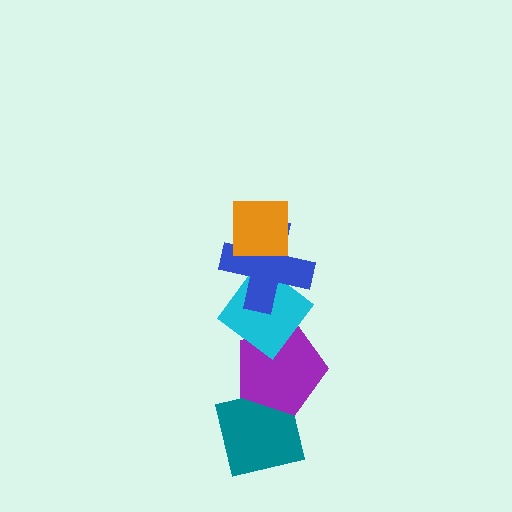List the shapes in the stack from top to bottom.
From top to bottom: the orange square, the blue cross, the cyan diamond, the purple pentagon, the teal square.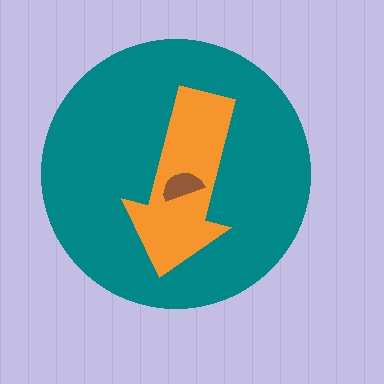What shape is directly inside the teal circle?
The orange arrow.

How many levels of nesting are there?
3.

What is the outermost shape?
The teal circle.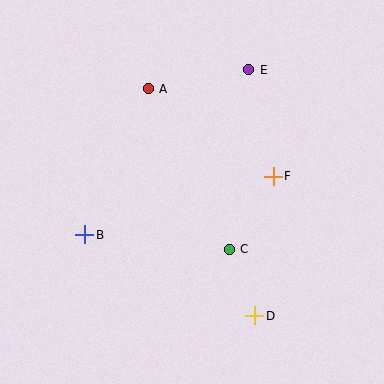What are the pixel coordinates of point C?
Point C is at (229, 249).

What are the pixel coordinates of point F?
Point F is at (273, 176).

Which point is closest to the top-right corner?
Point E is closest to the top-right corner.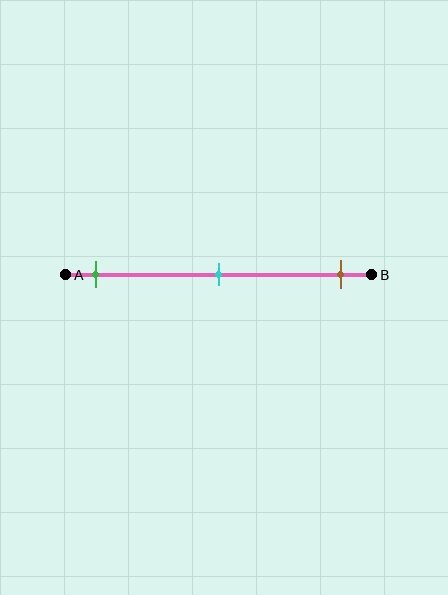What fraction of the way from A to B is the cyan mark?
The cyan mark is approximately 50% (0.5) of the way from A to B.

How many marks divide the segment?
There are 3 marks dividing the segment.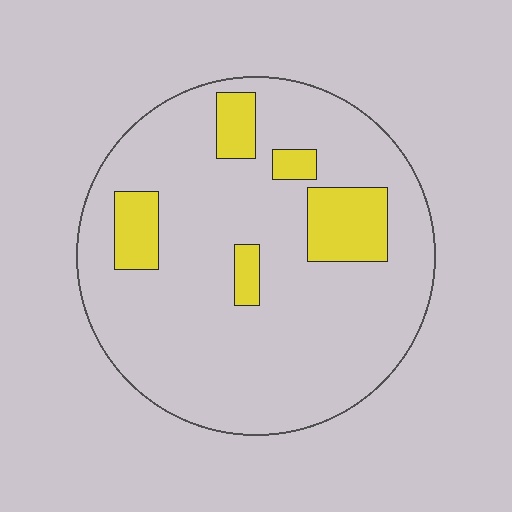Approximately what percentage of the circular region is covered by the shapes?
Approximately 15%.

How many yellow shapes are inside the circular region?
5.